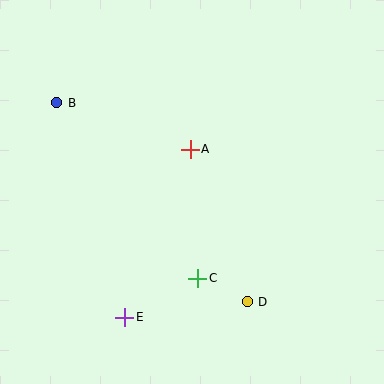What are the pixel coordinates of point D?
Point D is at (247, 302).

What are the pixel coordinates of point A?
Point A is at (190, 149).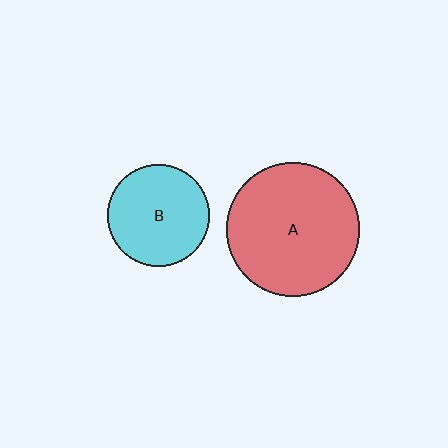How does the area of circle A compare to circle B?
Approximately 1.7 times.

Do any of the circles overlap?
No, none of the circles overlap.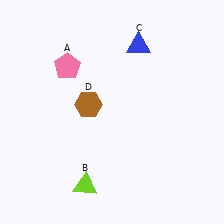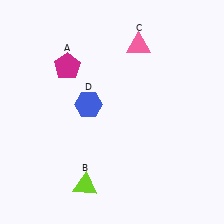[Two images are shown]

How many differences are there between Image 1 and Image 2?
There are 3 differences between the two images.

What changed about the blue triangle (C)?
In Image 1, C is blue. In Image 2, it changed to pink.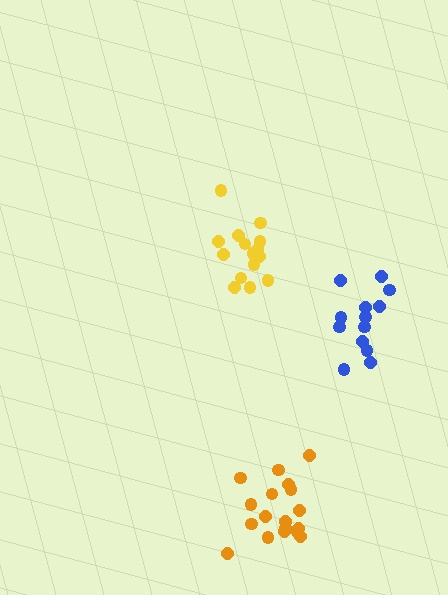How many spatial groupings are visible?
There are 3 spatial groupings.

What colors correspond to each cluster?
The clusters are colored: yellow, orange, blue.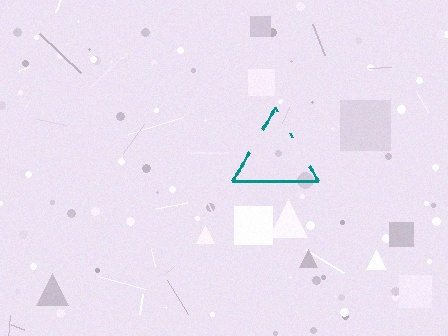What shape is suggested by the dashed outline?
The dashed outline suggests a triangle.